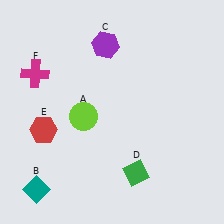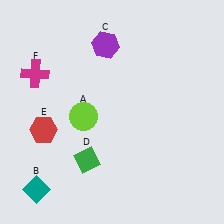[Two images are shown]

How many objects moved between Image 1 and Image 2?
1 object moved between the two images.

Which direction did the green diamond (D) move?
The green diamond (D) moved left.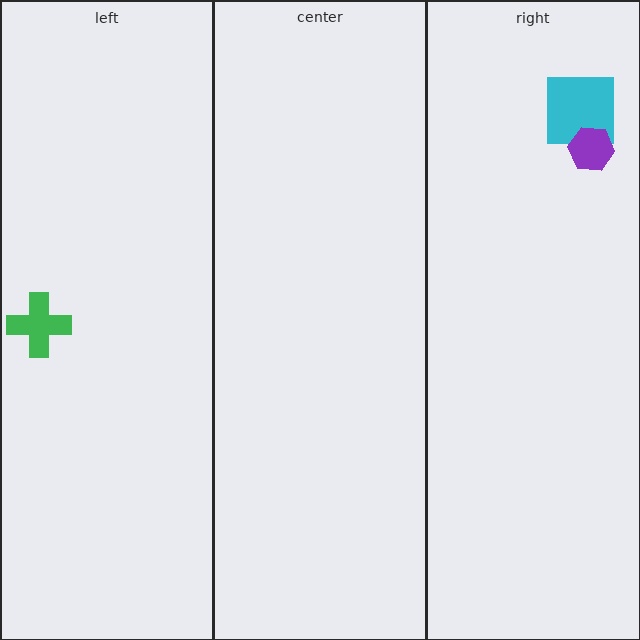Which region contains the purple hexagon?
The right region.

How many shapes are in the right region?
2.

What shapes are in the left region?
The green cross.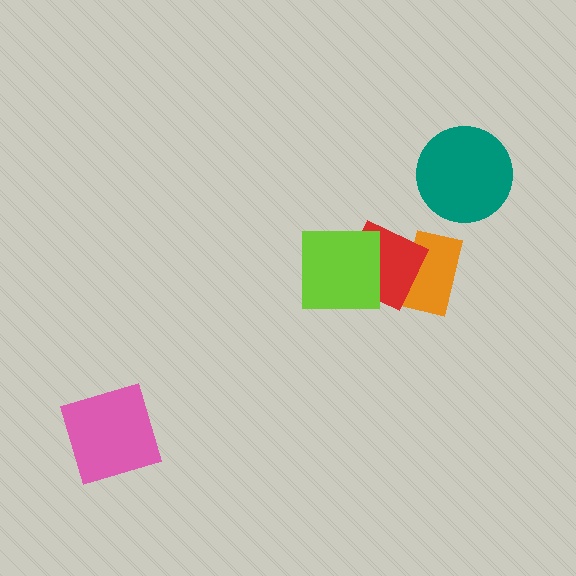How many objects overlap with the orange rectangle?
1 object overlaps with the orange rectangle.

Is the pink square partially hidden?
No, no other shape covers it.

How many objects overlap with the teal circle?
0 objects overlap with the teal circle.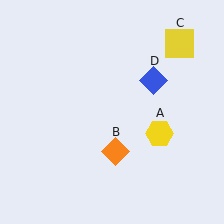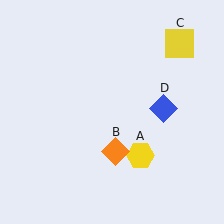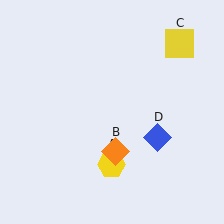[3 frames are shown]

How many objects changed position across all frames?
2 objects changed position: yellow hexagon (object A), blue diamond (object D).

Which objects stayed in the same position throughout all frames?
Orange diamond (object B) and yellow square (object C) remained stationary.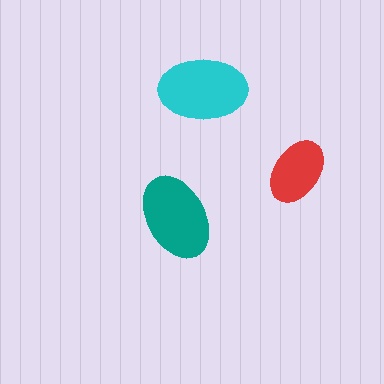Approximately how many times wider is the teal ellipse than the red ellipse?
About 1.5 times wider.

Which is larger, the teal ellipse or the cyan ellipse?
The cyan one.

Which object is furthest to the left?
The teal ellipse is leftmost.